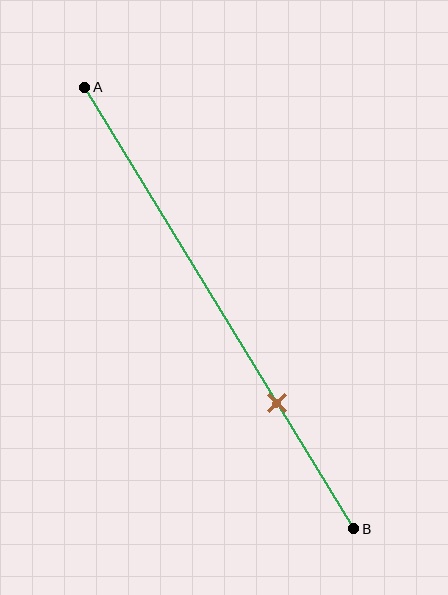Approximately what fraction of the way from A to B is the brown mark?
The brown mark is approximately 70% of the way from A to B.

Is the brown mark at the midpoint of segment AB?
No, the mark is at about 70% from A, not at the 50% midpoint.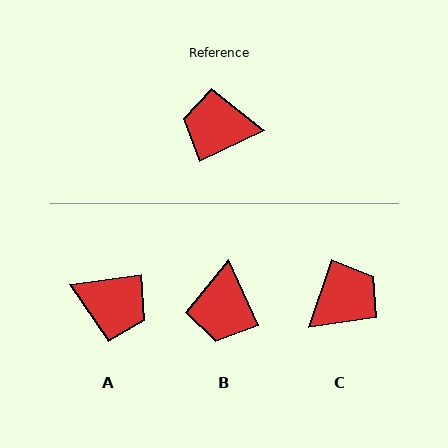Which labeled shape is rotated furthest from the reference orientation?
A, about 163 degrees away.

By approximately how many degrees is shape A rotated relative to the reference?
Approximately 163 degrees counter-clockwise.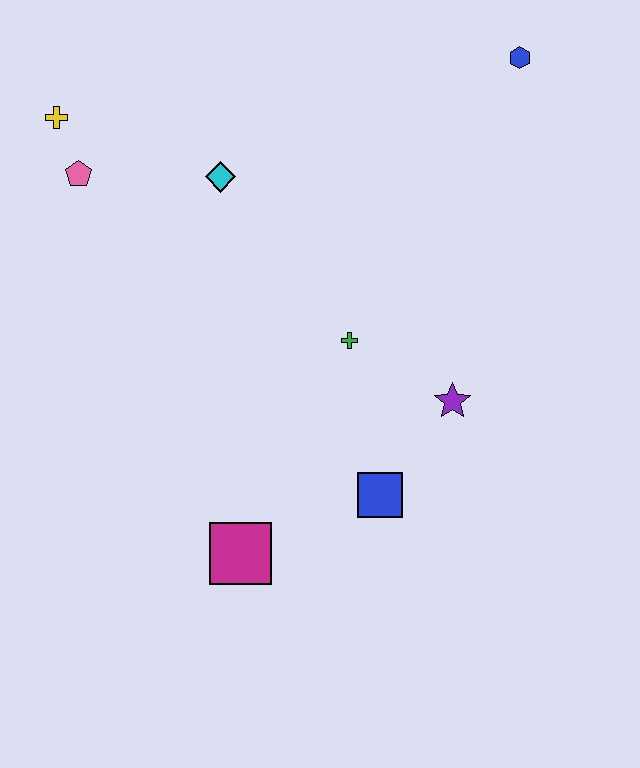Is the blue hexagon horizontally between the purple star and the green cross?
No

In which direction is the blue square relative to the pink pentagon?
The blue square is below the pink pentagon.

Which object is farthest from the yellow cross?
The blue square is farthest from the yellow cross.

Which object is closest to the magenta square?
The blue square is closest to the magenta square.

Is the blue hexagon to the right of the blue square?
Yes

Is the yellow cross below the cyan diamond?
No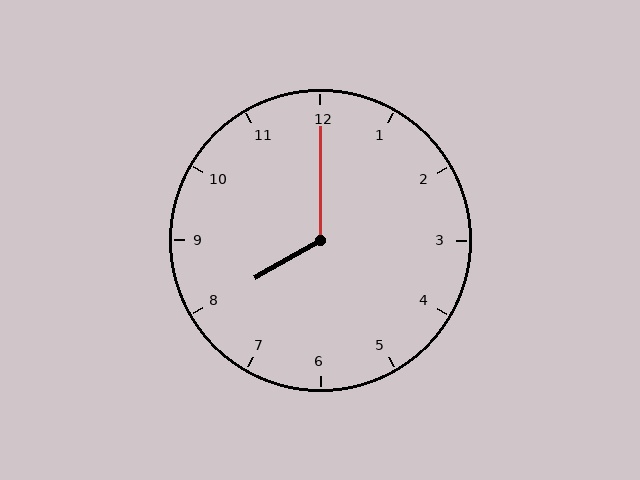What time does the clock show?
8:00.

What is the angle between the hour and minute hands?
Approximately 120 degrees.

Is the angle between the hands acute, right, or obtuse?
It is obtuse.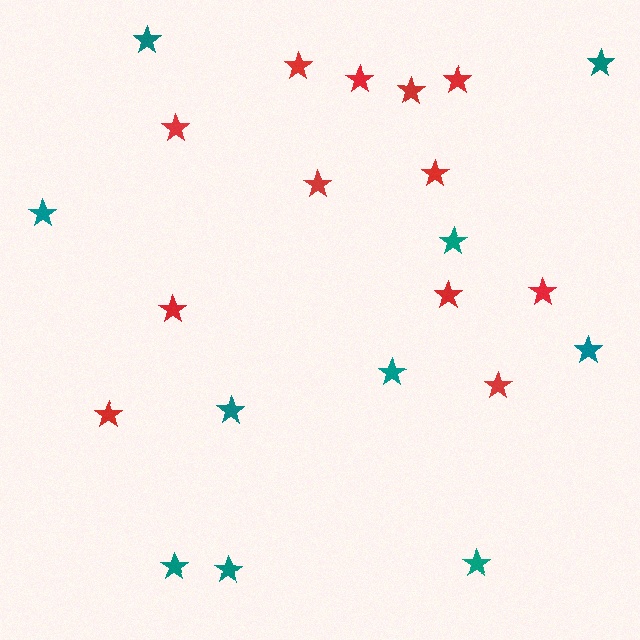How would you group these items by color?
There are 2 groups: one group of red stars (12) and one group of teal stars (10).